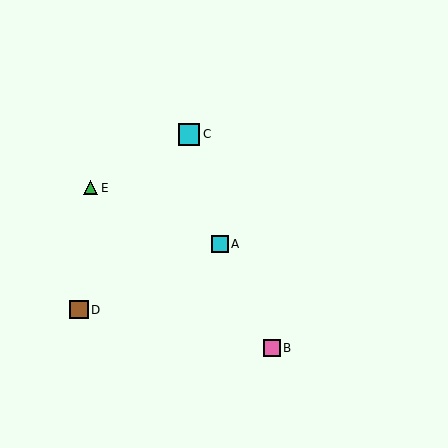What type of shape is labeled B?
Shape B is a pink square.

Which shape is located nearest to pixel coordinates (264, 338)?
The pink square (labeled B) at (272, 348) is nearest to that location.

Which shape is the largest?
The cyan square (labeled C) is the largest.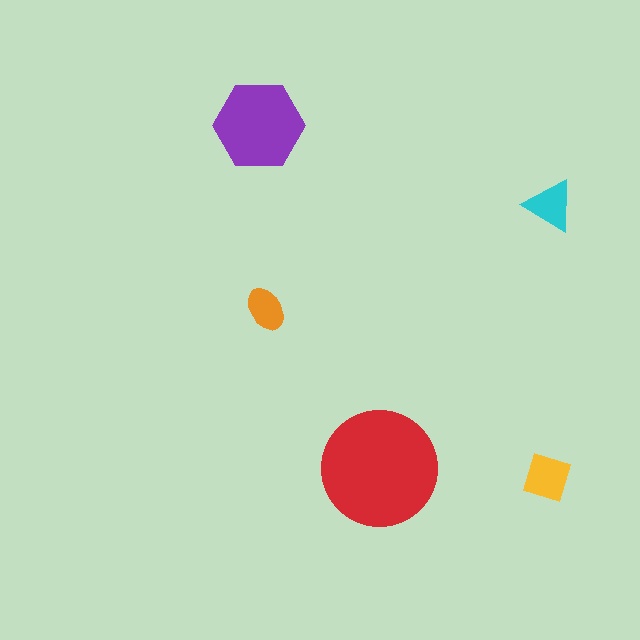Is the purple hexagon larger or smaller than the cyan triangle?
Larger.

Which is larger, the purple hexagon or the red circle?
The red circle.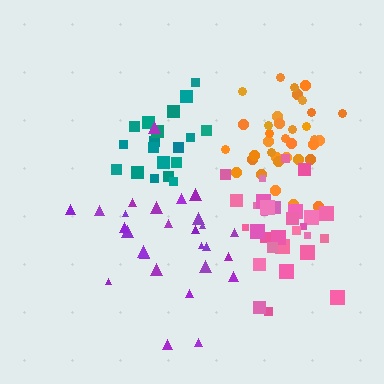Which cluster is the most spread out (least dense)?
Purple.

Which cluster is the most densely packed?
Orange.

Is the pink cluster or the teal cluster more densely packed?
Teal.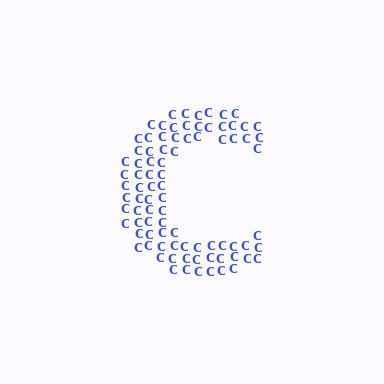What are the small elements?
The small elements are letter C's.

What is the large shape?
The large shape is the letter C.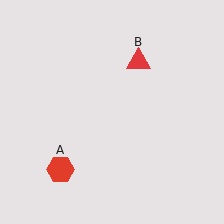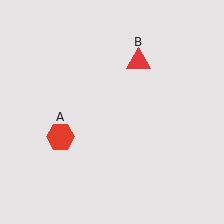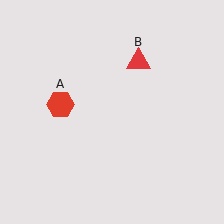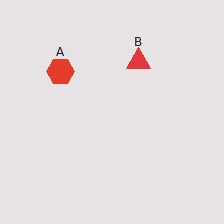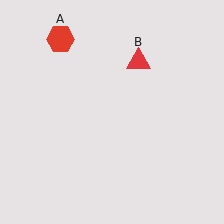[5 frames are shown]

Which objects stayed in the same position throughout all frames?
Red triangle (object B) remained stationary.